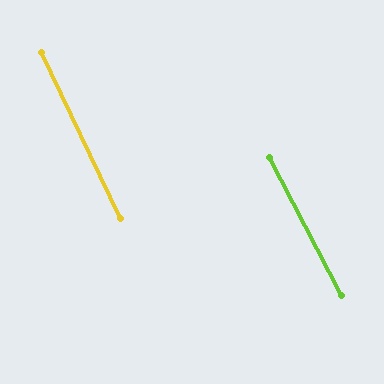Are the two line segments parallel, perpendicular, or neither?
Parallel — their directions differ by only 1.8°.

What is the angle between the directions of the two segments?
Approximately 2 degrees.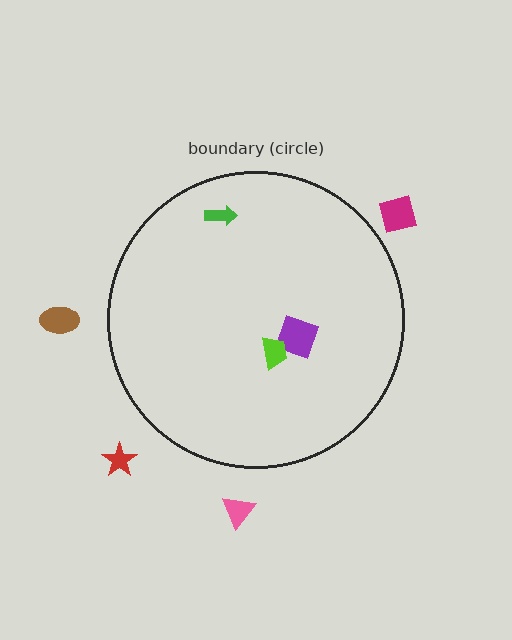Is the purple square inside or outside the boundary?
Inside.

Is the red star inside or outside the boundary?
Outside.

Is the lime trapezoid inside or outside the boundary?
Inside.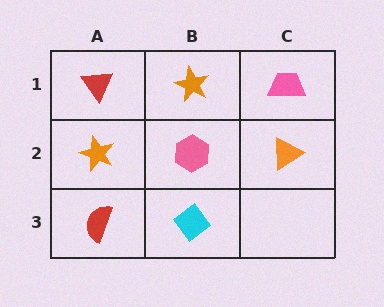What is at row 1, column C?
A pink trapezoid.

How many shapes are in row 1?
3 shapes.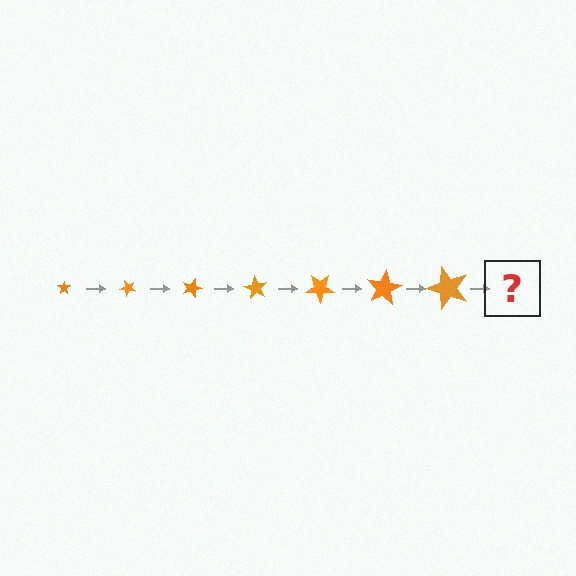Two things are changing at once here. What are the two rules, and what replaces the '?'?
The two rules are that the star grows larger each step and it rotates 45 degrees each step. The '?' should be a star, larger than the previous one and rotated 315 degrees from the start.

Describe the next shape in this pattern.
It should be a star, larger than the previous one and rotated 315 degrees from the start.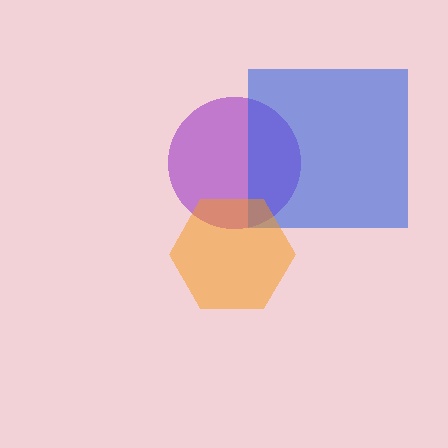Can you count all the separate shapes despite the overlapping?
Yes, there are 3 separate shapes.